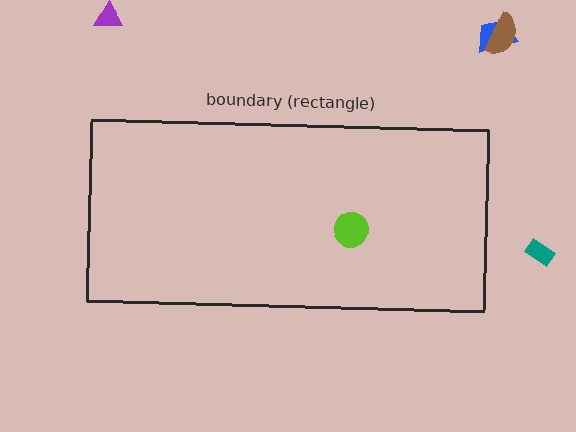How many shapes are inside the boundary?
1 inside, 4 outside.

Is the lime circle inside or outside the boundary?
Inside.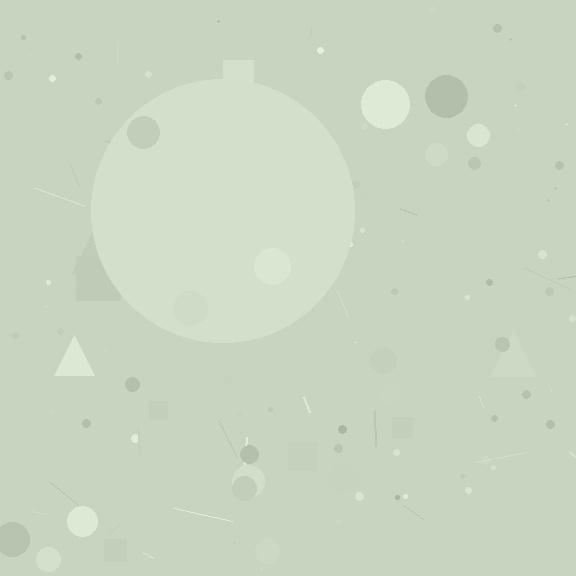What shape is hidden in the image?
A circle is hidden in the image.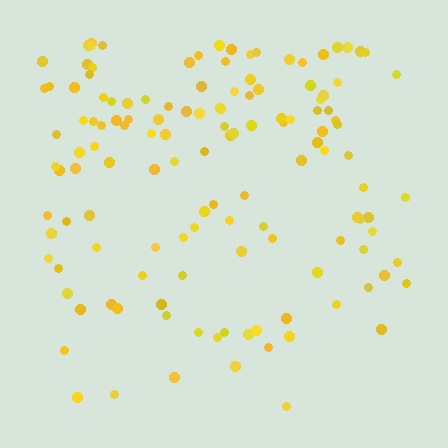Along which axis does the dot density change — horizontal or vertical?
Vertical.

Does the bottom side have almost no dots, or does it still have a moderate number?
Still a moderate number, just noticeably fewer than the top.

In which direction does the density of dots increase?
From bottom to top, with the top side densest.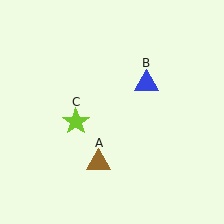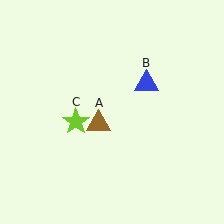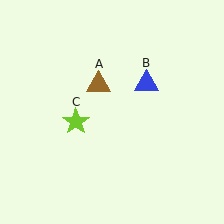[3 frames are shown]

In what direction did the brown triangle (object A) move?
The brown triangle (object A) moved up.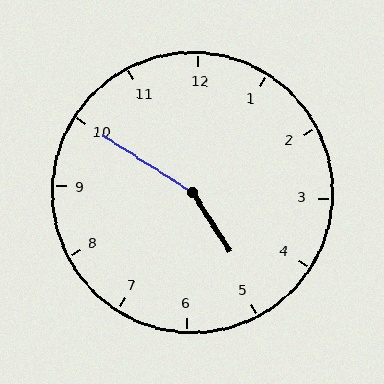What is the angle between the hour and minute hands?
Approximately 155 degrees.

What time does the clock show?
4:50.